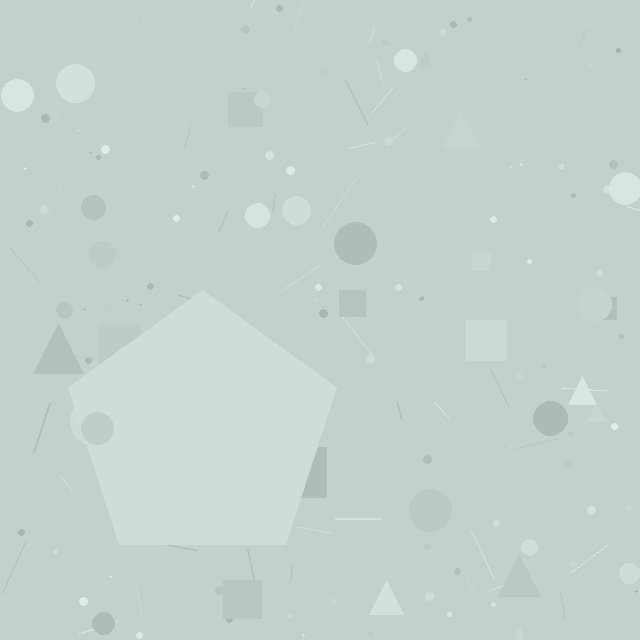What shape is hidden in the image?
A pentagon is hidden in the image.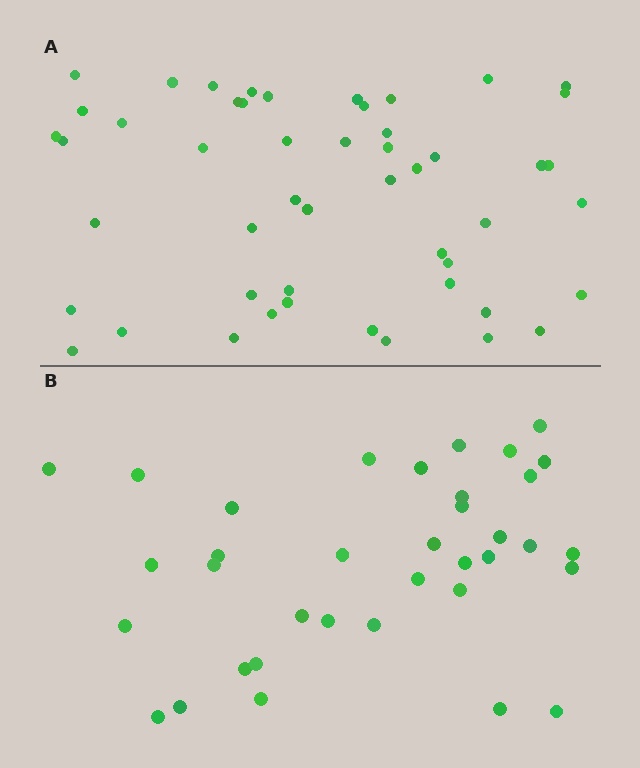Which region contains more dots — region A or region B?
Region A (the top region) has more dots.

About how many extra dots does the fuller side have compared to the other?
Region A has approximately 15 more dots than region B.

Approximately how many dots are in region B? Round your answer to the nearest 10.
About 40 dots. (The exact count is 36, which rounds to 40.)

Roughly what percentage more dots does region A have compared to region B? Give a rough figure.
About 40% more.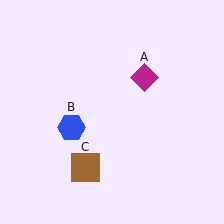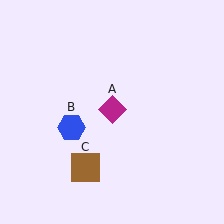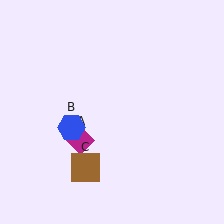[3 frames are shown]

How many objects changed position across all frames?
1 object changed position: magenta diamond (object A).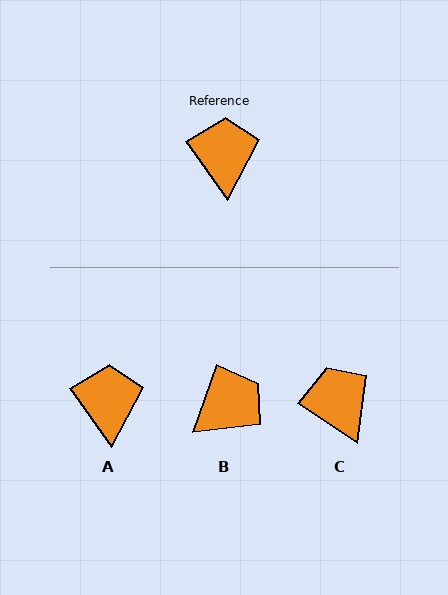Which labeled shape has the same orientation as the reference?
A.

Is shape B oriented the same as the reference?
No, it is off by about 55 degrees.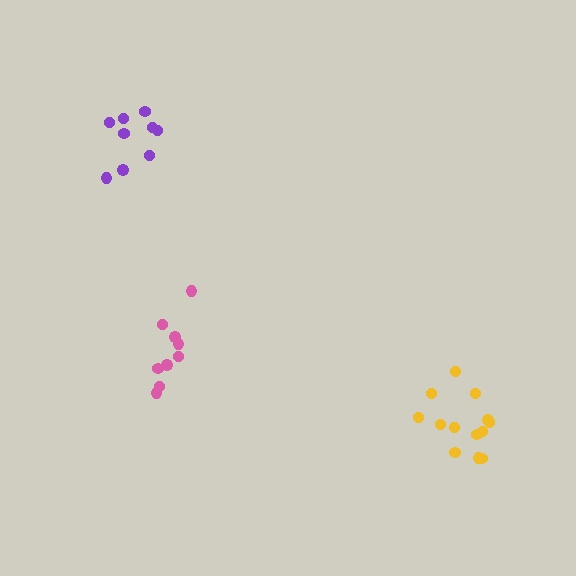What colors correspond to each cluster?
The clusters are colored: purple, yellow, pink.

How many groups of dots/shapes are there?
There are 3 groups.